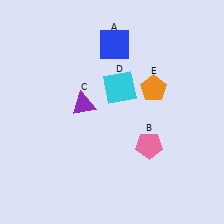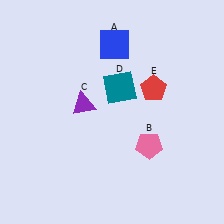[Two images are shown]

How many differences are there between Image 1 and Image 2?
There are 2 differences between the two images.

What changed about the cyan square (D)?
In Image 1, D is cyan. In Image 2, it changed to teal.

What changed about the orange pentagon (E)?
In Image 1, E is orange. In Image 2, it changed to red.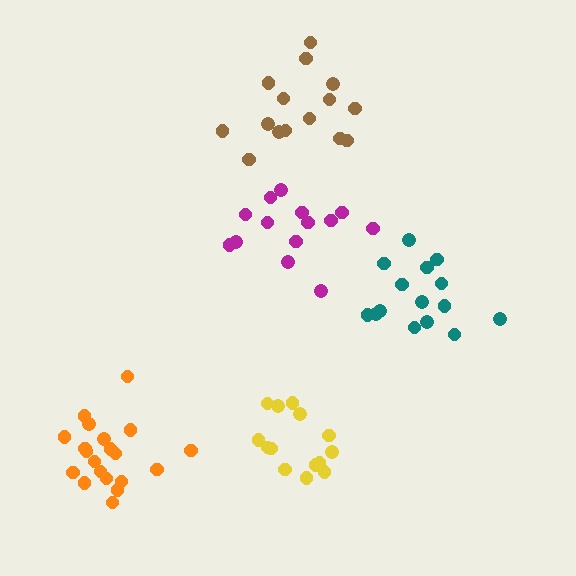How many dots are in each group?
Group 1: 14 dots, Group 2: 15 dots, Group 3: 15 dots, Group 4: 14 dots, Group 5: 20 dots (78 total).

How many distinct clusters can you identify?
There are 5 distinct clusters.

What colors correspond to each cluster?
The clusters are colored: yellow, teal, brown, magenta, orange.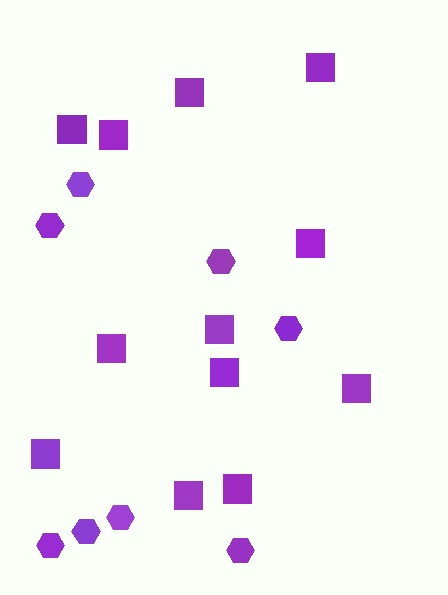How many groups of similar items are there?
There are 2 groups: one group of squares (12) and one group of hexagons (8).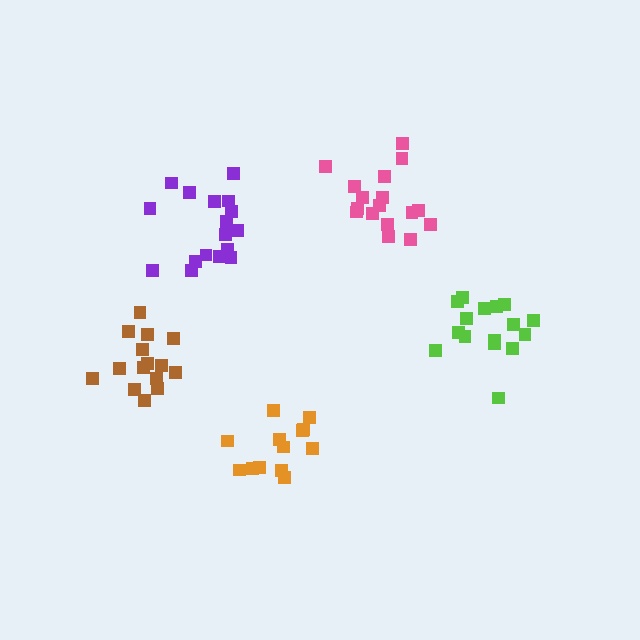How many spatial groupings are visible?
There are 5 spatial groupings.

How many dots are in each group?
Group 1: 17 dots, Group 2: 16 dots, Group 3: 13 dots, Group 4: 17 dots, Group 5: 15 dots (78 total).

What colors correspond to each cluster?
The clusters are colored: pink, lime, orange, purple, brown.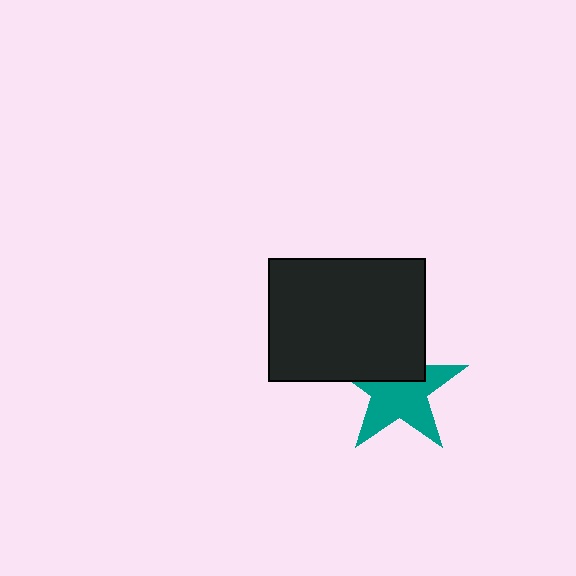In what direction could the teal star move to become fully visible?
The teal star could move down. That would shift it out from behind the black rectangle entirely.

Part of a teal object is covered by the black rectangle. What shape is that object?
It is a star.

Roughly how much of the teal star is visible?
About half of it is visible (roughly 64%).